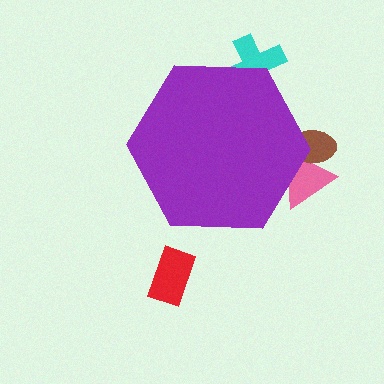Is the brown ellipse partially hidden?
Yes, the brown ellipse is partially hidden behind the purple hexagon.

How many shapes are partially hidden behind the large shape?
3 shapes are partially hidden.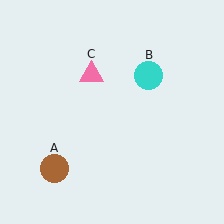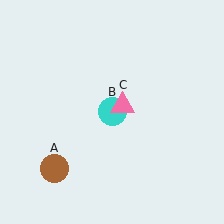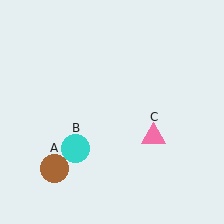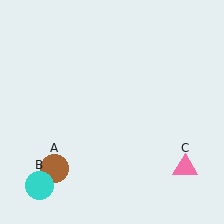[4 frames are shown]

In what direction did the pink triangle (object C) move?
The pink triangle (object C) moved down and to the right.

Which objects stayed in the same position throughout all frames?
Brown circle (object A) remained stationary.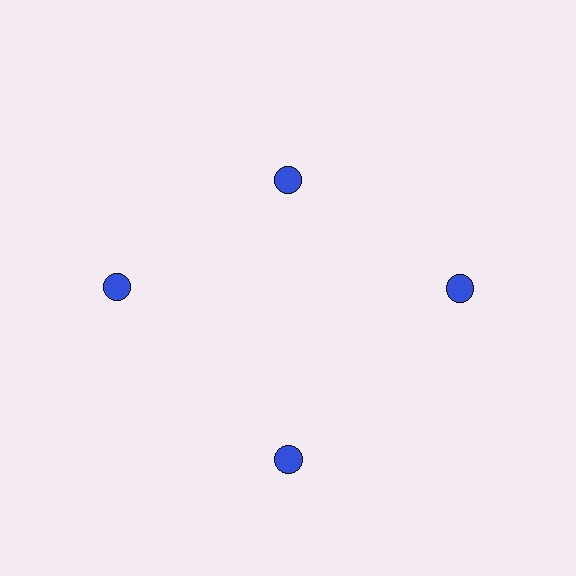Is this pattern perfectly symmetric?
No. The 4 blue circles are arranged in a ring, but one element near the 12 o'clock position is pulled inward toward the center, breaking the 4-fold rotational symmetry.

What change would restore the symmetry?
The symmetry would be restored by moving it outward, back onto the ring so that all 4 circles sit at equal angles and equal distance from the center.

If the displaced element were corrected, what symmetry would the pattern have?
It would have 4-fold rotational symmetry — the pattern would map onto itself every 90 degrees.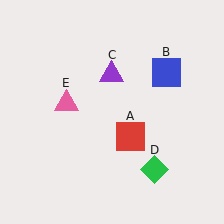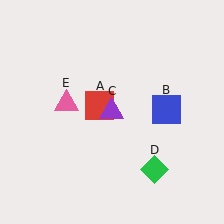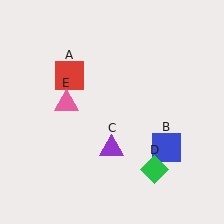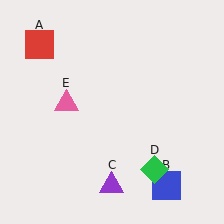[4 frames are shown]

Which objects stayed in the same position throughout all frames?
Green diamond (object D) and pink triangle (object E) remained stationary.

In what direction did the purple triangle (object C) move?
The purple triangle (object C) moved down.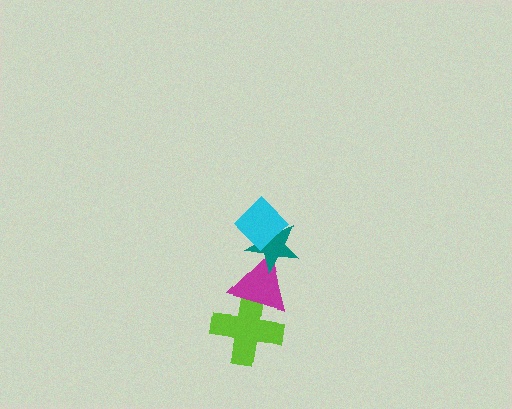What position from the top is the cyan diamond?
The cyan diamond is 1st from the top.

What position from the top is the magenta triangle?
The magenta triangle is 3rd from the top.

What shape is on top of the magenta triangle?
The teal star is on top of the magenta triangle.